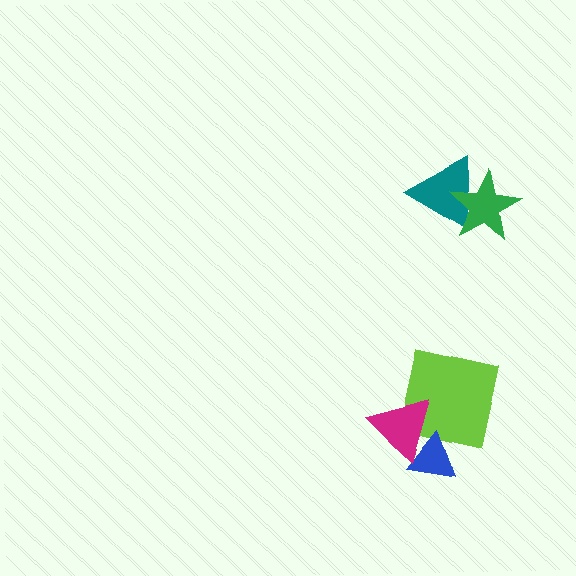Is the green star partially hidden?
No, no other shape covers it.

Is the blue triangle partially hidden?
Yes, it is partially covered by another shape.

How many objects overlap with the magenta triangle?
2 objects overlap with the magenta triangle.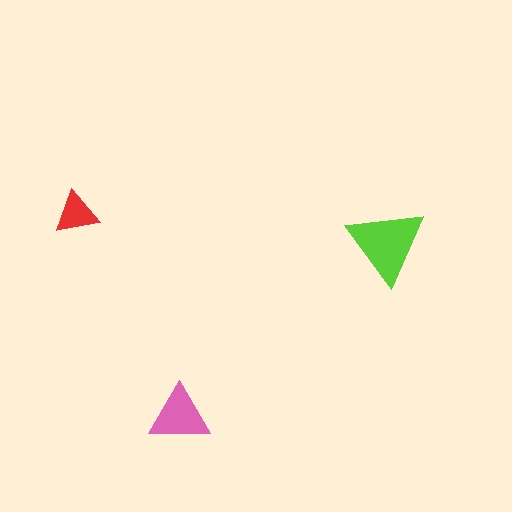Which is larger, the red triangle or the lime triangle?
The lime one.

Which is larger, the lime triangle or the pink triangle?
The lime one.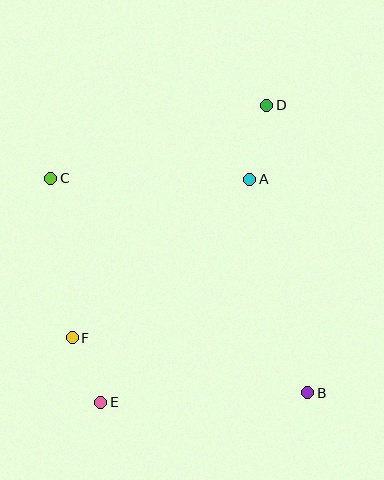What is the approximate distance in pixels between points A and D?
The distance between A and D is approximately 76 pixels.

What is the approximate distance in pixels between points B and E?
The distance between B and E is approximately 207 pixels.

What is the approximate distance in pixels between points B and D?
The distance between B and D is approximately 291 pixels.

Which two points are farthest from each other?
Points D and E are farthest from each other.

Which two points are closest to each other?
Points E and F are closest to each other.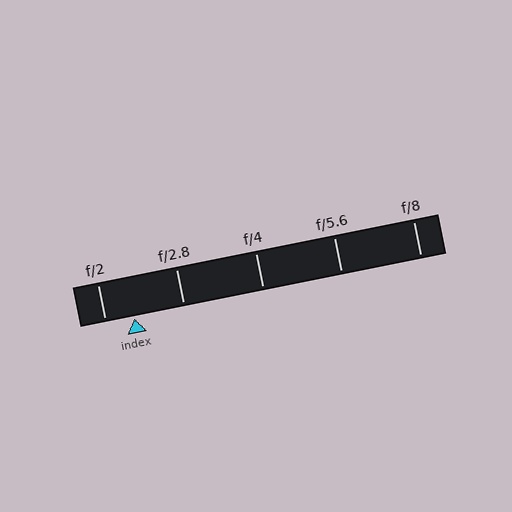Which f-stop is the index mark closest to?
The index mark is closest to f/2.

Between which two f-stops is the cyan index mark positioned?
The index mark is between f/2 and f/2.8.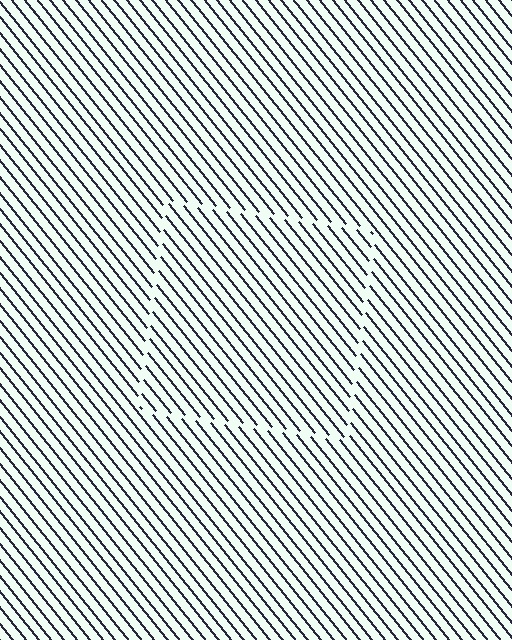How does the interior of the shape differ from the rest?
The interior of the shape contains the same grating, shifted by half a period — the contour is defined by the phase discontinuity where line-ends from the inner and outer gratings abut.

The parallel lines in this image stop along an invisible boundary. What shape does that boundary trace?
An illusory square. The interior of the shape contains the same grating, shifted by half a period — the contour is defined by the phase discontinuity where line-ends from the inner and outer gratings abut.